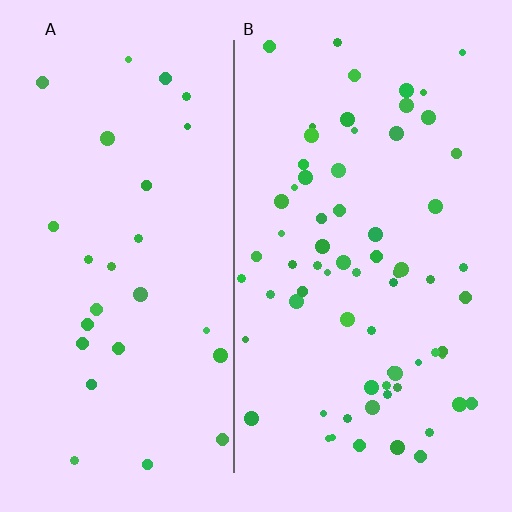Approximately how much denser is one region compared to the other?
Approximately 2.5× — region B over region A.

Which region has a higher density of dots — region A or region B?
B (the right).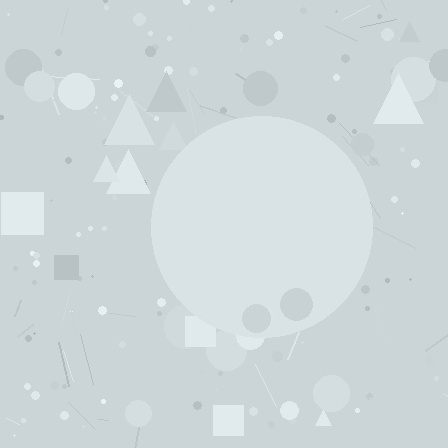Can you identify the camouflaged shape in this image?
The camouflaged shape is a circle.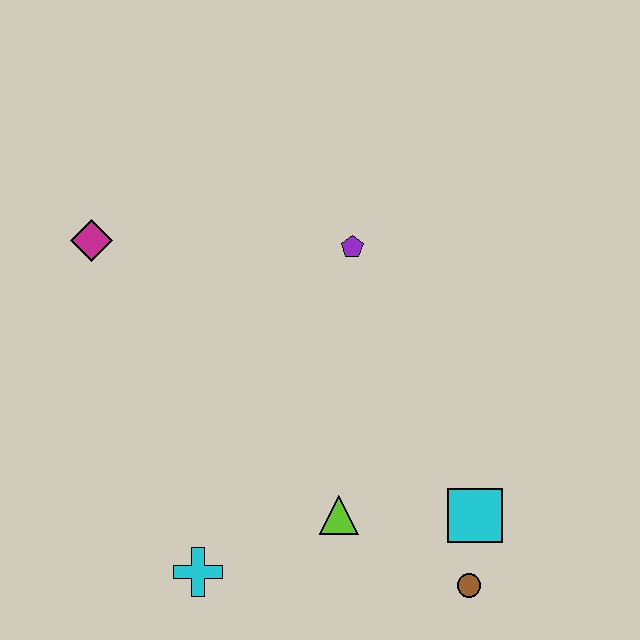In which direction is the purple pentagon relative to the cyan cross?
The purple pentagon is above the cyan cross.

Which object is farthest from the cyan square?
The magenta diamond is farthest from the cyan square.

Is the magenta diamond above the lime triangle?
Yes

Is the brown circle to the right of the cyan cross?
Yes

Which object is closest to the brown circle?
The cyan square is closest to the brown circle.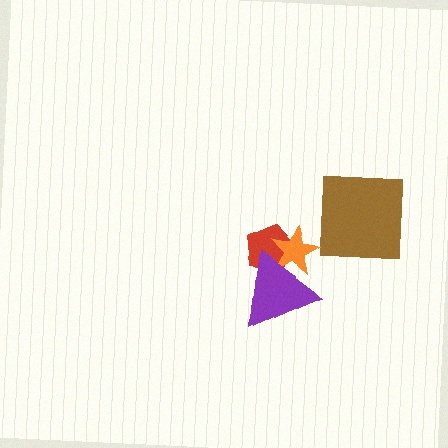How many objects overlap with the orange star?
2 objects overlap with the orange star.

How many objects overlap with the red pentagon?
2 objects overlap with the red pentagon.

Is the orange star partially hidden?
Yes, it is partially covered by another shape.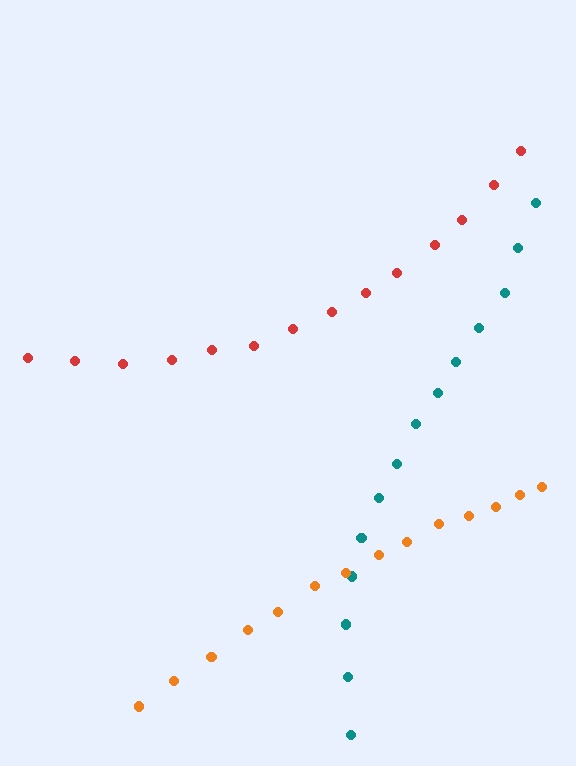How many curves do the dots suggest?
There are 3 distinct paths.